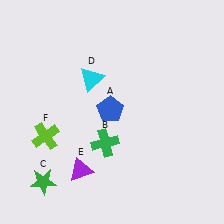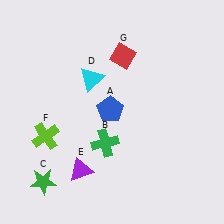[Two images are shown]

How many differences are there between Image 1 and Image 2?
There is 1 difference between the two images.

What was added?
A red diamond (G) was added in Image 2.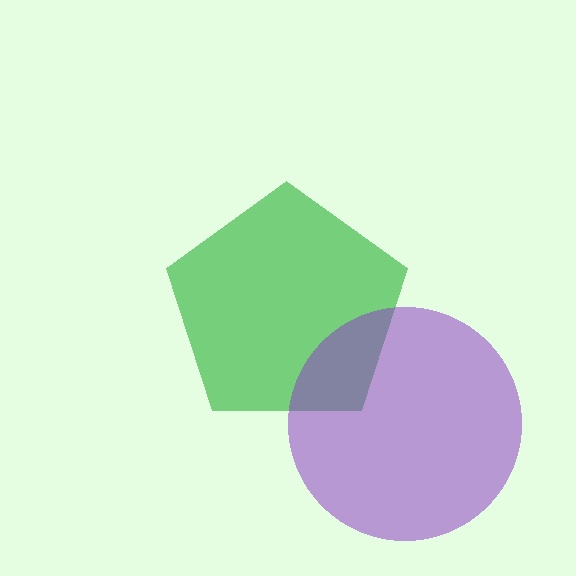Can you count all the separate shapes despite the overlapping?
Yes, there are 2 separate shapes.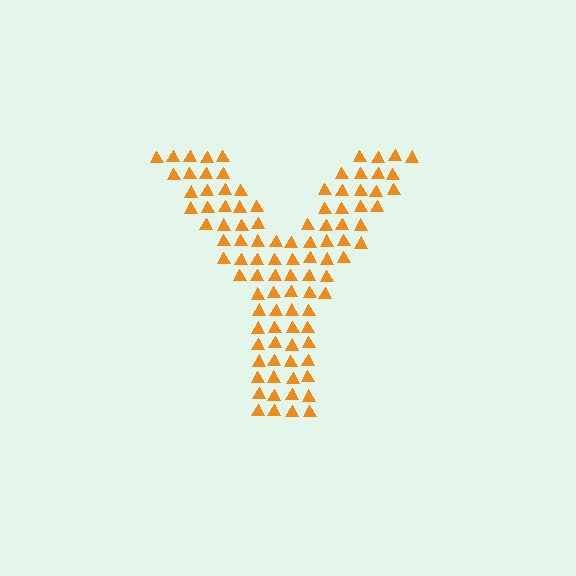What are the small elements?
The small elements are triangles.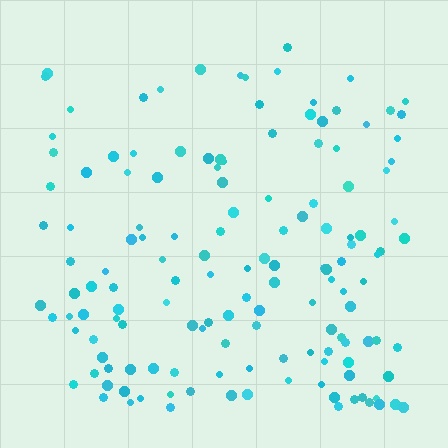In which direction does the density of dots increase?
From top to bottom, with the bottom side densest.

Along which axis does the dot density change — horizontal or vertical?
Vertical.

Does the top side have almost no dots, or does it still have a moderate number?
Still a moderate number, just noticeably fewer than the bottom.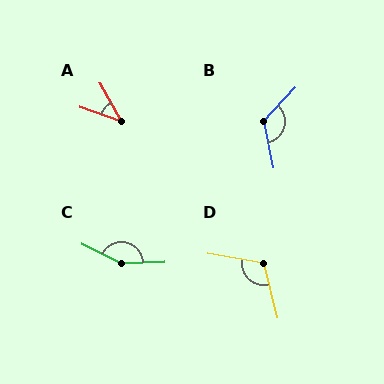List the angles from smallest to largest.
A (42°), D (113°), B (125°), C (151°).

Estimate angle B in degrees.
Approximately 125 degrees.